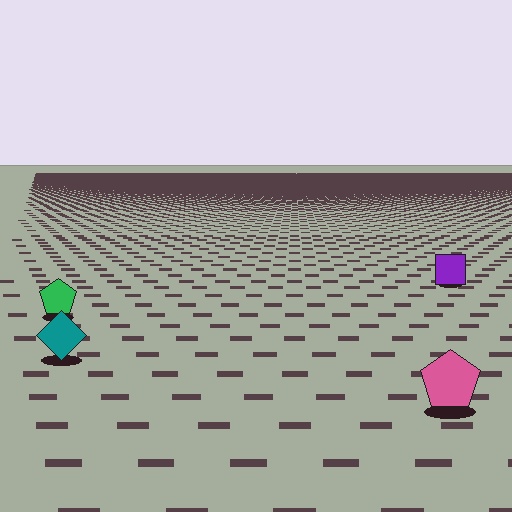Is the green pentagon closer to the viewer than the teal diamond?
No. The teal diamond is closer — you can tell from the texture gradient: the ground texture is coarser near it.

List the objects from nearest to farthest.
From nearest to farthest: the pink pentagon, the teal diamond, the green pentagon, the purple square.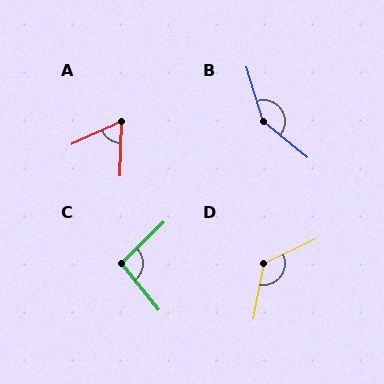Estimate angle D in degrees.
Approximately 126 degrees.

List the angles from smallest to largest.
A (63°), C (96°), D (126°), B (146°).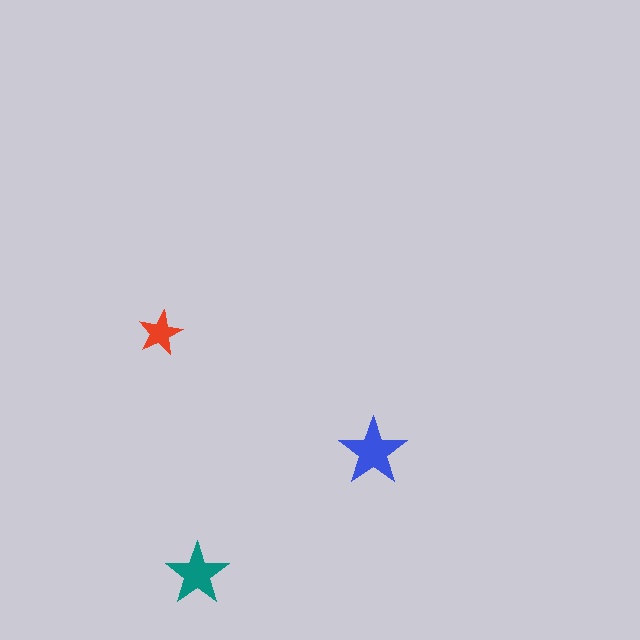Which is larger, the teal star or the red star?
The teal one.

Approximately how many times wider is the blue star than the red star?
About 1.5 times wider.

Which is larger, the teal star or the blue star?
The blue one.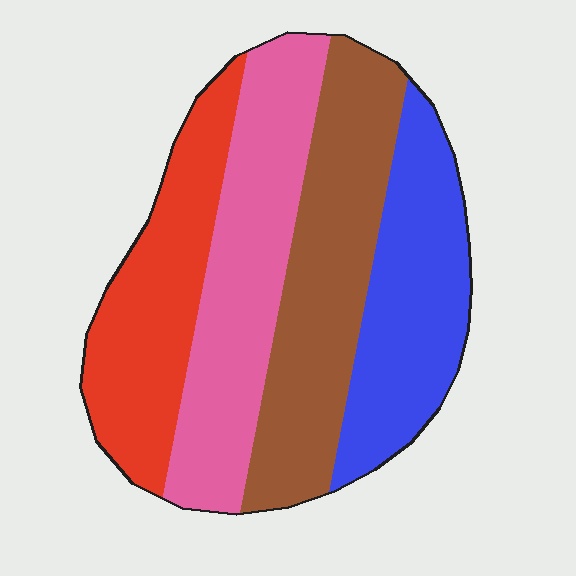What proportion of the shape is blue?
Blue covers 23% of the shape.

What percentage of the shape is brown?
Brown covers 28% of the shape.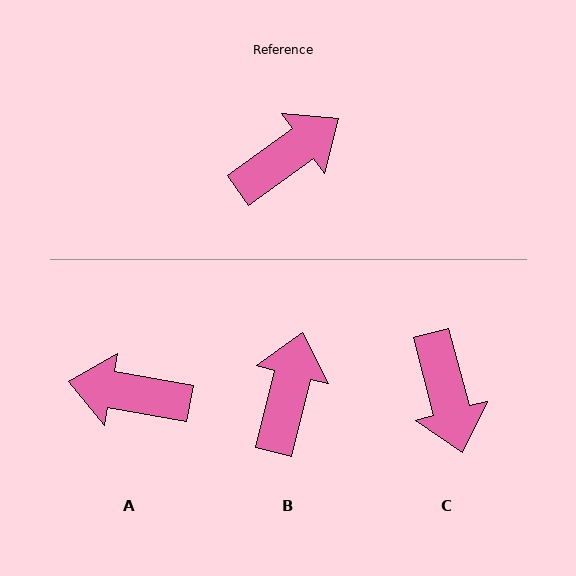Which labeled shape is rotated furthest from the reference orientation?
A, about 134 degrees away.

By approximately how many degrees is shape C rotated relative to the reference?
Approximately 111 degrees clockwise.